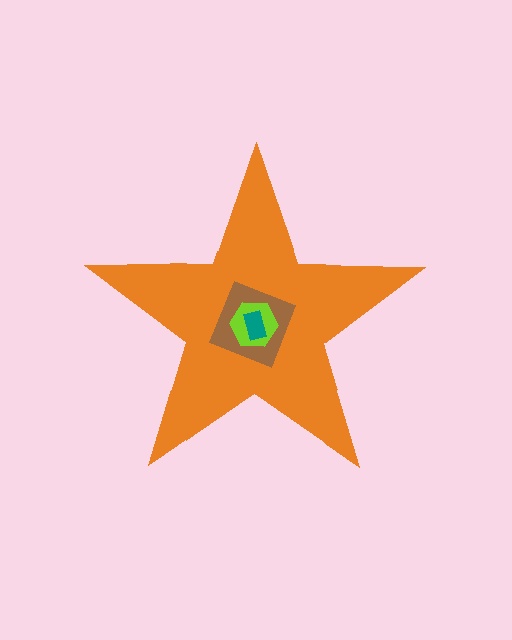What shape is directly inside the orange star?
The brown square.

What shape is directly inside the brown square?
The lime hexagon.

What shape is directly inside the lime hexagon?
The teal rectangle.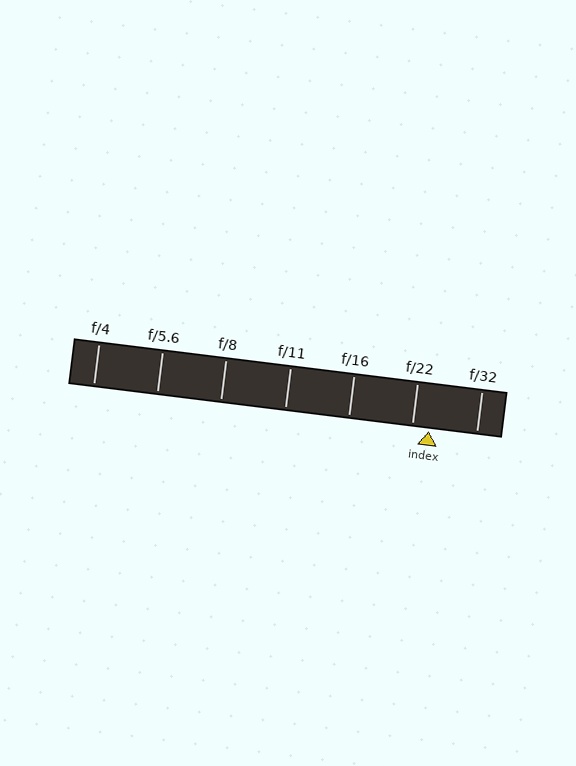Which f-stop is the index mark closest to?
The index mark is closest to f/22.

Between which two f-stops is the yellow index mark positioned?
The index mark is between f/22 and f/32.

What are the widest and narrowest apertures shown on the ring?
The widest aperture shown is f/4 and the narrowest is f/32.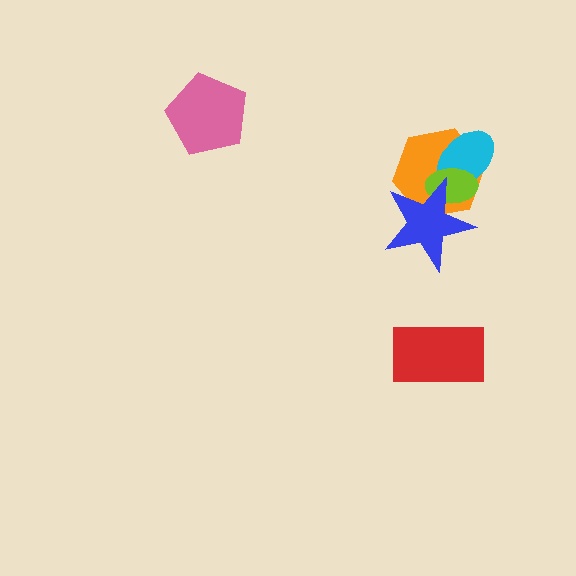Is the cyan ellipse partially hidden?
Yes, it is partially covered by another shape.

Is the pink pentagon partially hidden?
No, no other shape covers it.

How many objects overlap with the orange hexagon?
3 objects overlap with the orange hexagon.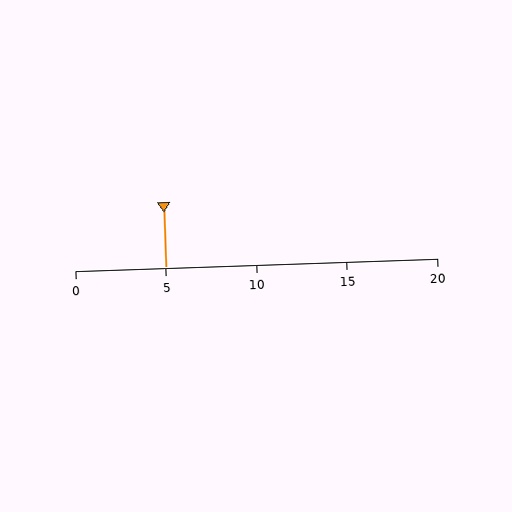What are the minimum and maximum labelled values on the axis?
The axis runs from 0 to 20.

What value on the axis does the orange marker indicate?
The marker indicates approximately 5.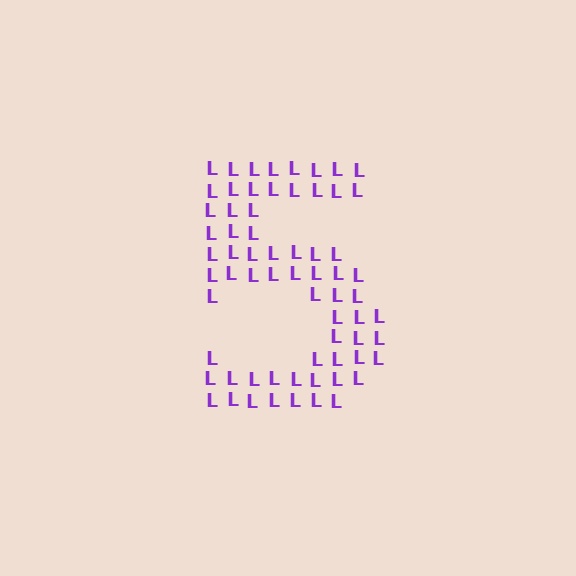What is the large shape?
The large shape is the digit 5.